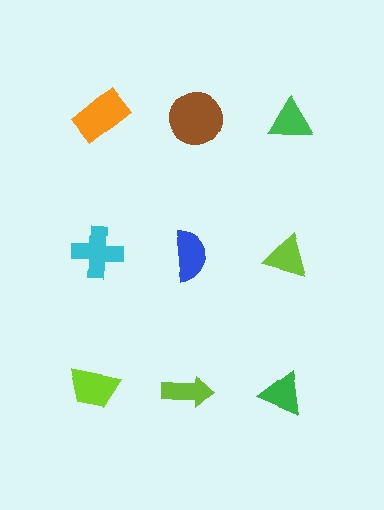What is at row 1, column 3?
A green triangle.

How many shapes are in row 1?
3 shapes.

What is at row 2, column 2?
A blue semicircle.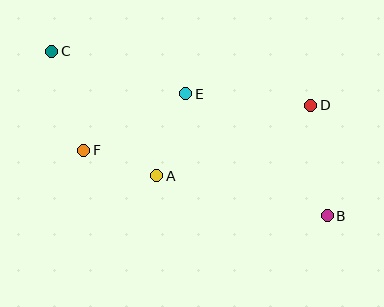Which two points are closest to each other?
Points A and F are closest to each other.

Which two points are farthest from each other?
Points B and C are farthest from each other.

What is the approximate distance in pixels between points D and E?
The distance between D and E is approximately 125 pixels.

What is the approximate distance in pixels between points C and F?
The distance between C and F is approximately 104 pixels.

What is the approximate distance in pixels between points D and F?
The distance between D and F is approximately 231 pixels.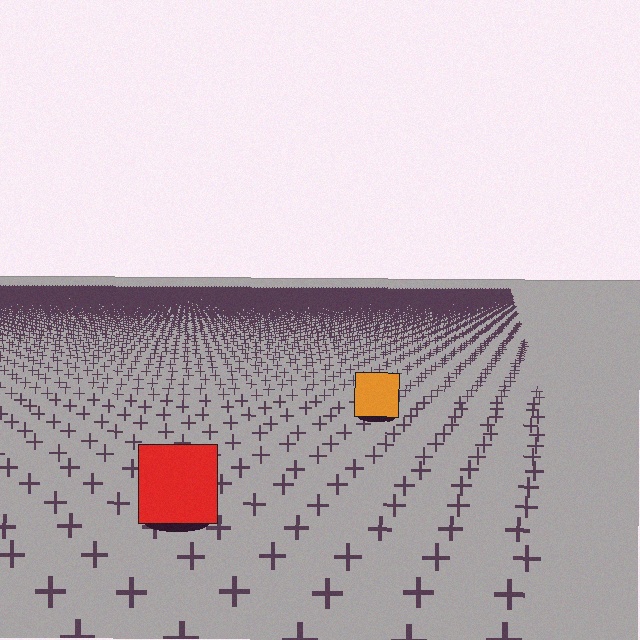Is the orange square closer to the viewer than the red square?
No. The red square is closer — you can tell from the texture gradient: the ground texture is coarser near it.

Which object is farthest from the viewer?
The orange square is farthest from the viewer. It appears smaller and the ground texture around it is denser.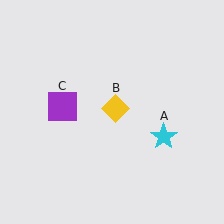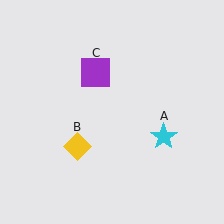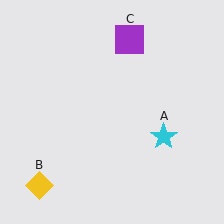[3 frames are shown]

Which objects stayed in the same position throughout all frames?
Cyan star (object A) remained stationary.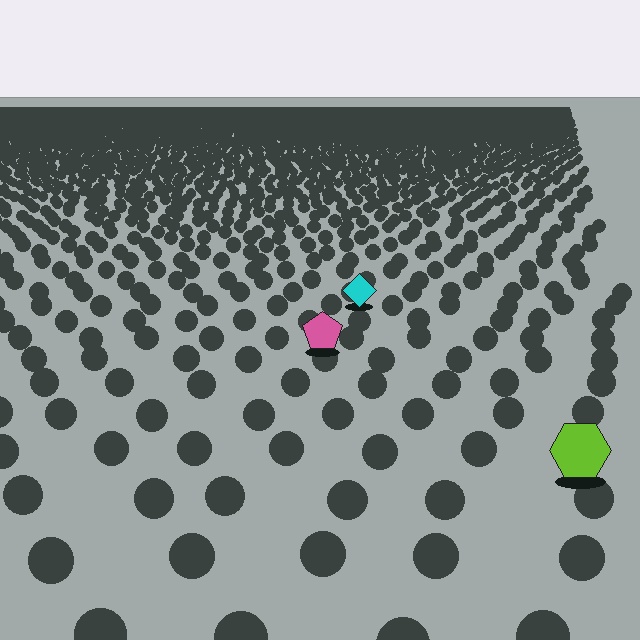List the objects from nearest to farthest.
From nearest to farthest: the lime hexagon, the pink pentagon, the cyan diamond.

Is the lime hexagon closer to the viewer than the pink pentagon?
Yes. The lime hexagon is closer — you can tell from the texture gradient: the ground texture is coarser near it.